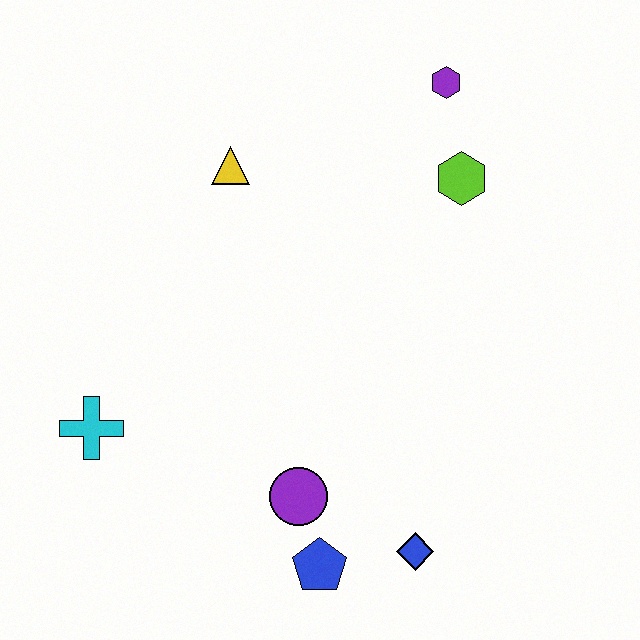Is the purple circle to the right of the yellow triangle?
Yes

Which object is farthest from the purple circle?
The purple hexagon is farthest from the purple circle.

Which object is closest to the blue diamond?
The blue pentagon is closest to the blue diamond.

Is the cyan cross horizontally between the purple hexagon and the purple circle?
No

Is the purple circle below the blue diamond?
No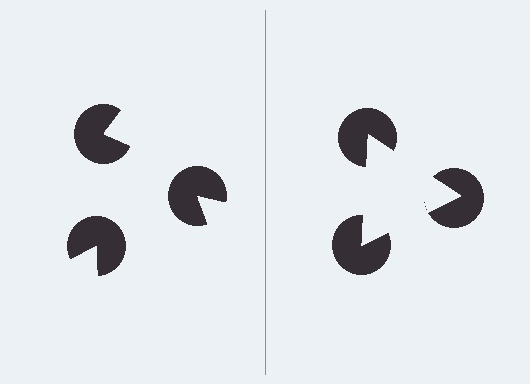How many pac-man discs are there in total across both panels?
6 — 3 on each side.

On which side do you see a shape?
An illusory triangle appears on the right side. On the left side the wedge cuts are rotated, so no coherent shape forms.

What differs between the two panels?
The pac-man discs are positioned identically on both sides; only the wedge orientations differ. On the right they align to a triangle; on the left they are misaligned.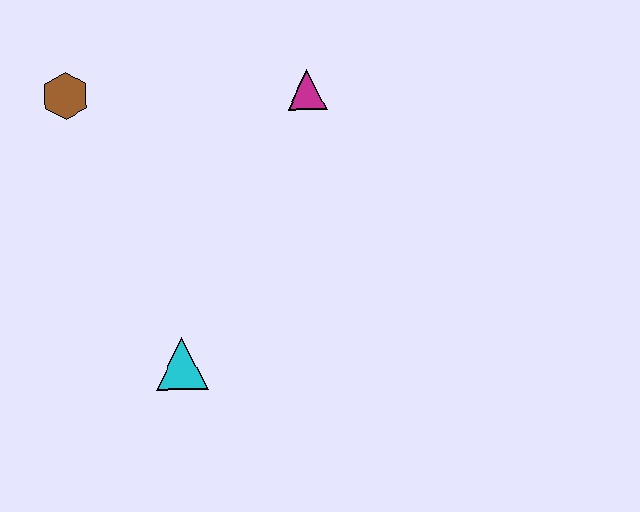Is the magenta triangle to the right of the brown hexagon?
Yes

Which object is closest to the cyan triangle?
The brown hexagon is closest to the cyan triangle.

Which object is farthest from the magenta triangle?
The cyan triangle is farthest from the magenta triangle.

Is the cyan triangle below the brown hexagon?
Yes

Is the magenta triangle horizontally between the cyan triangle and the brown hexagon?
No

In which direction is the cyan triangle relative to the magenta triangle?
The cyan triangle is below the magenta triangle.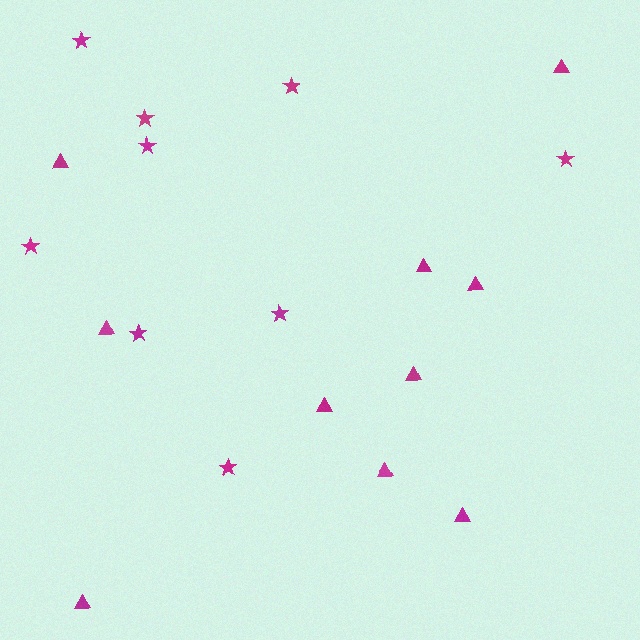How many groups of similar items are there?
There are 2 groups: one group of stars (9) and one group of triangles (10).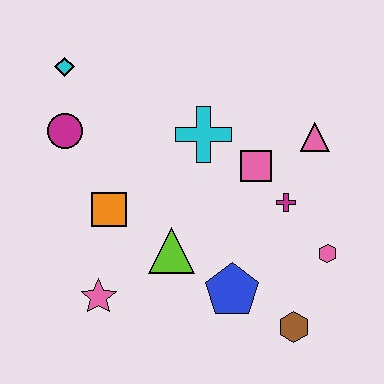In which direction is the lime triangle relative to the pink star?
The lime triangle is to the right of the pink star.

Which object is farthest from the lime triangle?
The cyan diamond is farthest from the lime triangle.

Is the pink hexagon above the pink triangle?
No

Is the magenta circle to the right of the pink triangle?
No